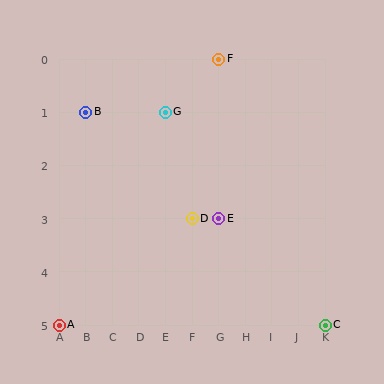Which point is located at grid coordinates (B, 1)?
Point B is at (B, 1).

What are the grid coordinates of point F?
Point F is at grid coordinates (G, 0).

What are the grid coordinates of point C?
Point C is at grid coordinates (K, 5).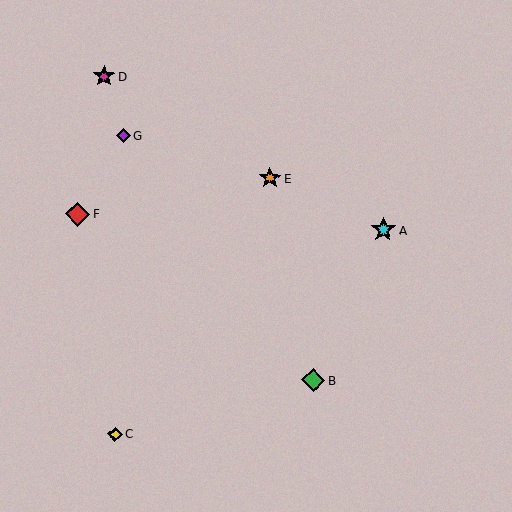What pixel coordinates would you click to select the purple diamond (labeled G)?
Click at (123, 136) to select the purple diamond G.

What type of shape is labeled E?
Shape E is an orange star.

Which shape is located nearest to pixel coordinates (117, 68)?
The magenta star (labeled D) at (104, 76) is nearest to that location.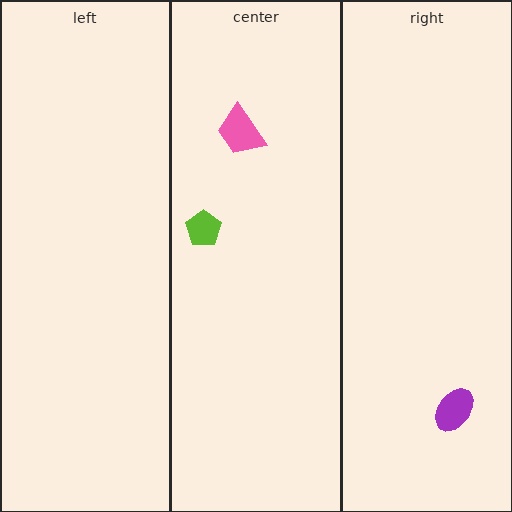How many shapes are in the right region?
1.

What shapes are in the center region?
The lime pentagon, the pink trapezoid.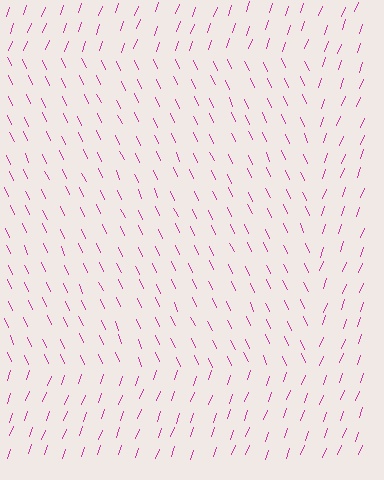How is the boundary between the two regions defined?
The boundary is defined purely by a change in line orientation (approximately 45 degrees difference). All lines are the same color and thickness.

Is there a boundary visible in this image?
Yes, there is a texture boundary formed by a change in line orientation.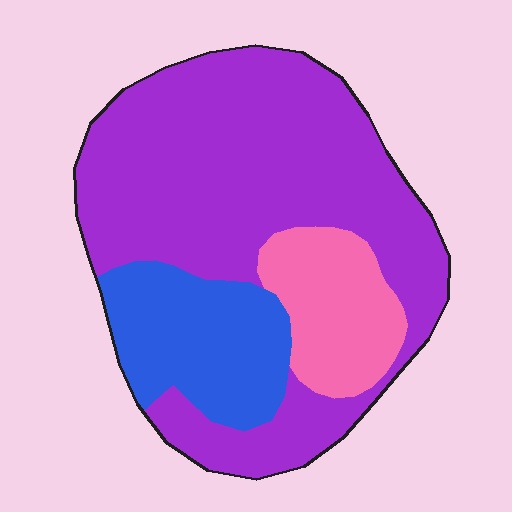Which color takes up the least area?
Pink, at roughly 15%.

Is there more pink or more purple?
Purple.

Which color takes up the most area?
Purple, at roughly 65%.